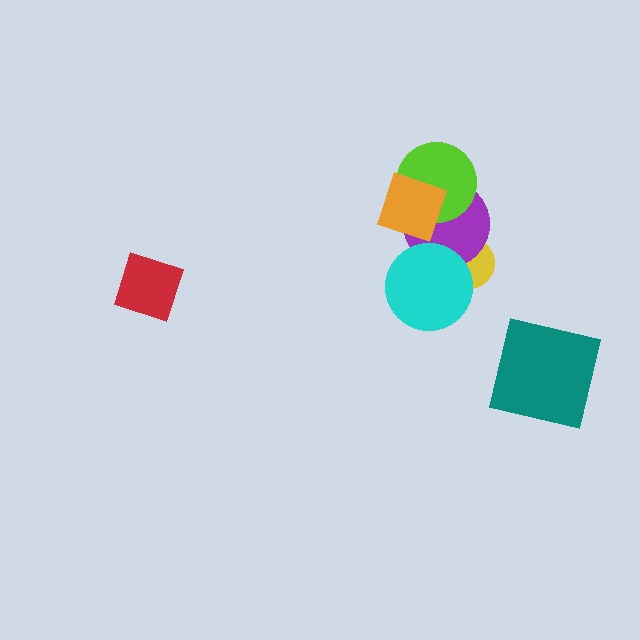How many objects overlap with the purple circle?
4 objects overlap with the purple circle.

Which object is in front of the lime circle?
The orange diamond is in front of the lime circle.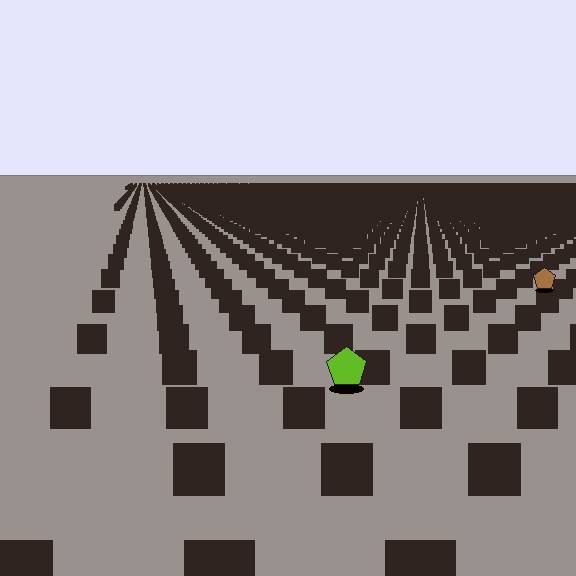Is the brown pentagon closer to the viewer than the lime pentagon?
No. The lime pentagon is closer — you can tell from the texture gradient: the ground texture is coarser near it.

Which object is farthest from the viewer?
The brown pentagon is farthest from the viewer. It appears smaller and the ground texture around it is denser.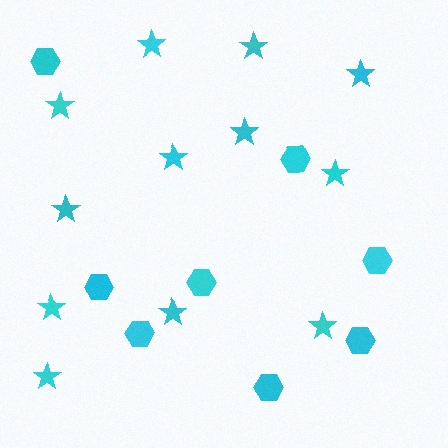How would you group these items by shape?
There are 2 groups: one group of stars (12) and one group of hexagons (8).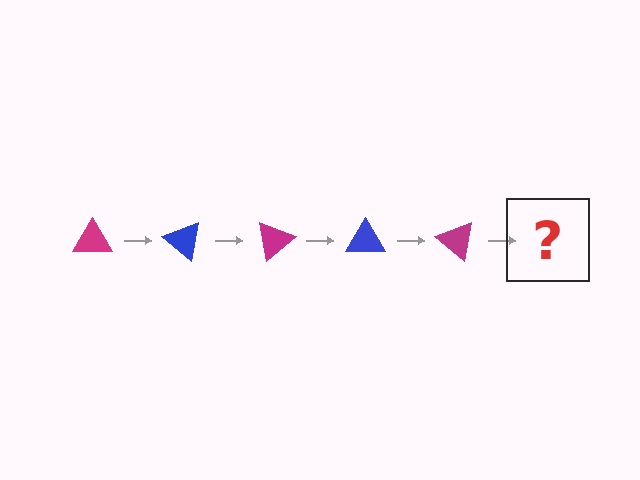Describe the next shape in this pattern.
It should be a blue triangle, rotated 200 degrees from the start.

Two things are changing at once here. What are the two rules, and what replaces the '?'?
The two rules are that it rotates 40 degrees each step and the color cycles through magenta and blue. The '?' should be a blue triangle, rotated 200 degrees from the start.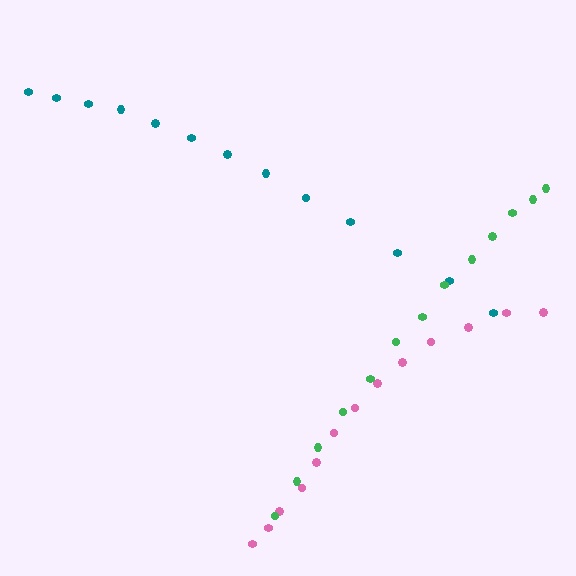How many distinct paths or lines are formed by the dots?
There are 3 distinct paths.